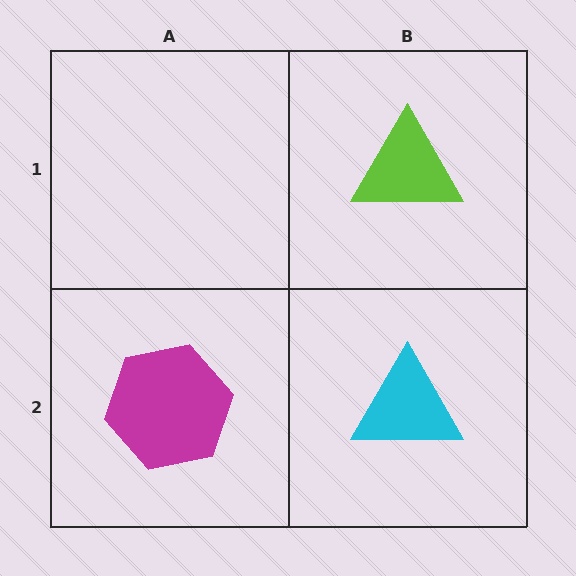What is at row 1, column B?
A lime triangle.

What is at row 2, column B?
A cyan triangle.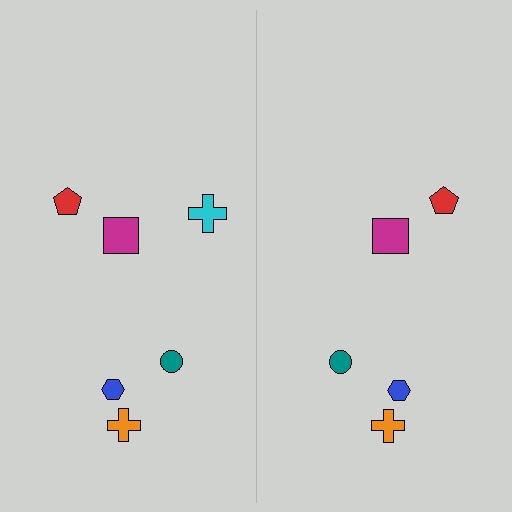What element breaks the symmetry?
A cyan cross is missing from the right side.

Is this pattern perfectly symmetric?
No, the pattern is not perfectly symmetric. A cyan cross is missing from the right side.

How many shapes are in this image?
There are 11 shapes in this image.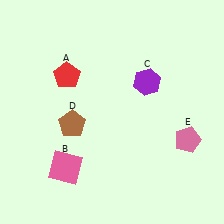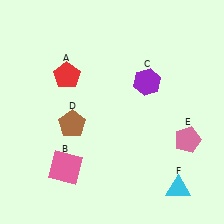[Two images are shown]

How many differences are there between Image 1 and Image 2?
There is 1 difference between the two images.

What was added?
A cyan triangle (F) was added in Image 2.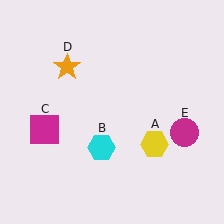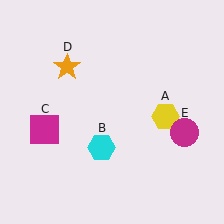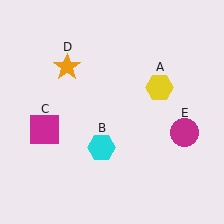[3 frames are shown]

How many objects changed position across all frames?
1 object changed position: yellow hexagon (object A).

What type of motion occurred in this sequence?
The yellow hexagon (object A) rotated counterclockwise around the center of the scene.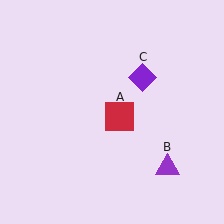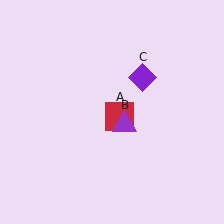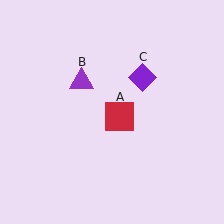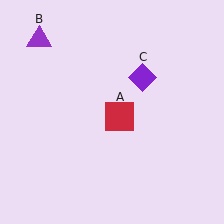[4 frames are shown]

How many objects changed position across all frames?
1 object changed position: purple triangle (object B).